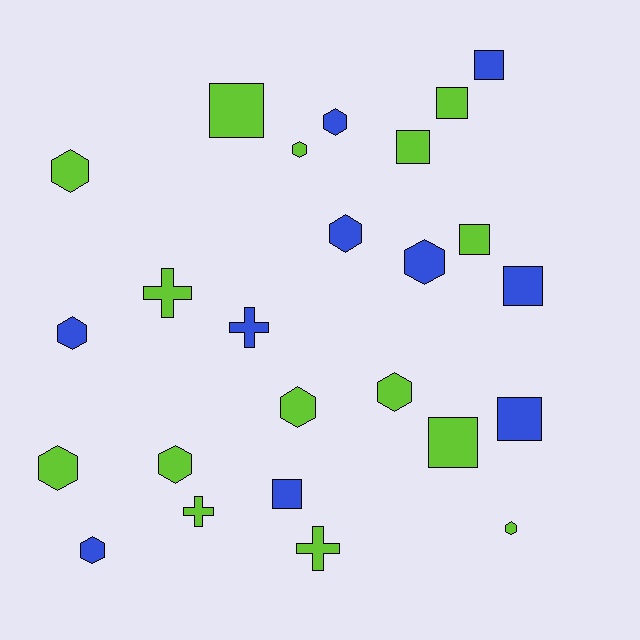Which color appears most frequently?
Lime, with 15 objects.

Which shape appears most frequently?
Hexagon, with 12 objects.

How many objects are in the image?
There are 25 objects.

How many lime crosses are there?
There are 3 lime crosses.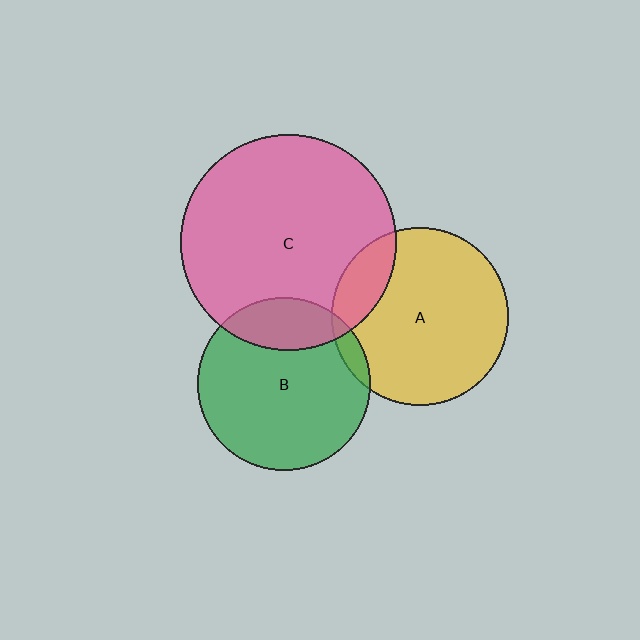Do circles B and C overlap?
Yes.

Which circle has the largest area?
Circle C (pink).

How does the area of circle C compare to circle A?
Approximately 1.5 times.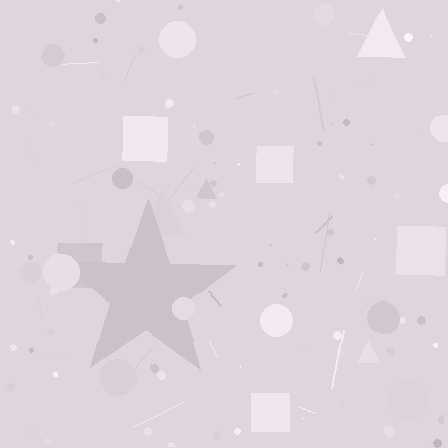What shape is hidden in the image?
A star is hidden in the image.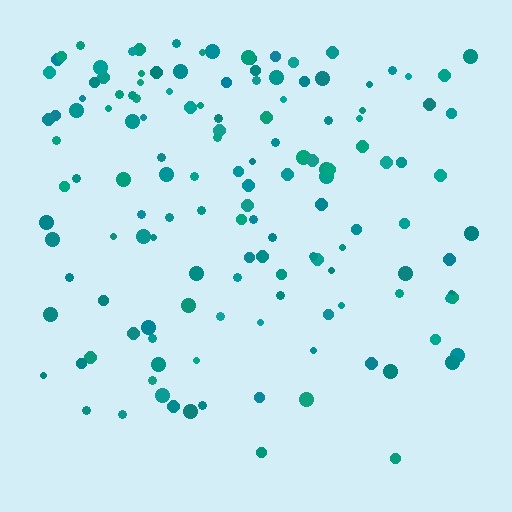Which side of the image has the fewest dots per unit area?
The bottom.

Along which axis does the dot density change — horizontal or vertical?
Vertical.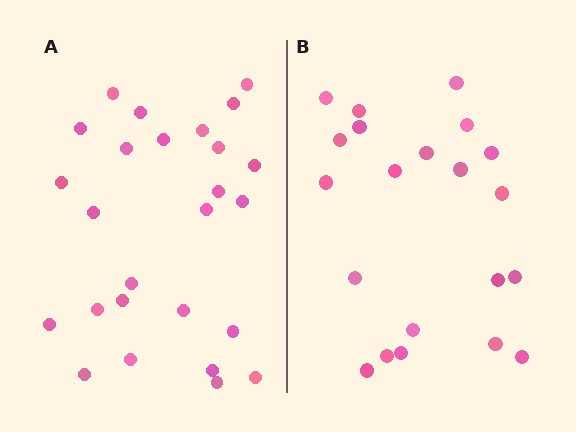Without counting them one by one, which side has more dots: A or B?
Region A (the left region) has more dots.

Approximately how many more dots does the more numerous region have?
Region A has about 5 more dots than region B.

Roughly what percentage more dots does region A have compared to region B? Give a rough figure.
About 25% more.